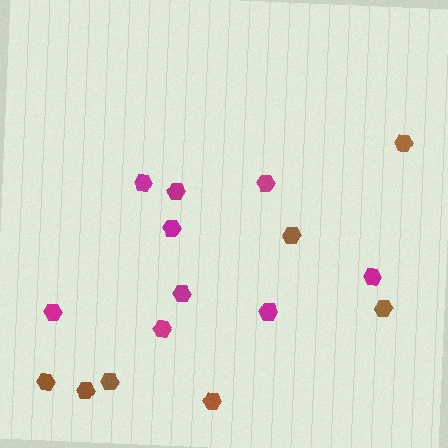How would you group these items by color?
There are 2 groups: one group of brown hexagons (7) and one group of magenta hexagons (9).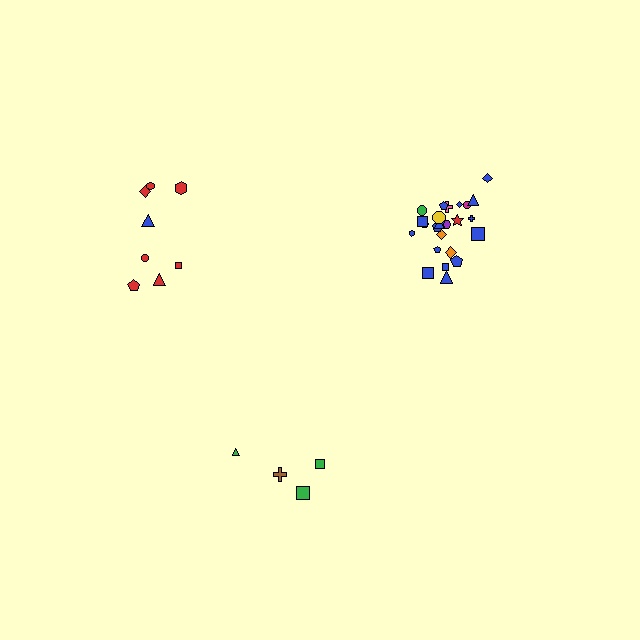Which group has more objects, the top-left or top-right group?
The top-right group.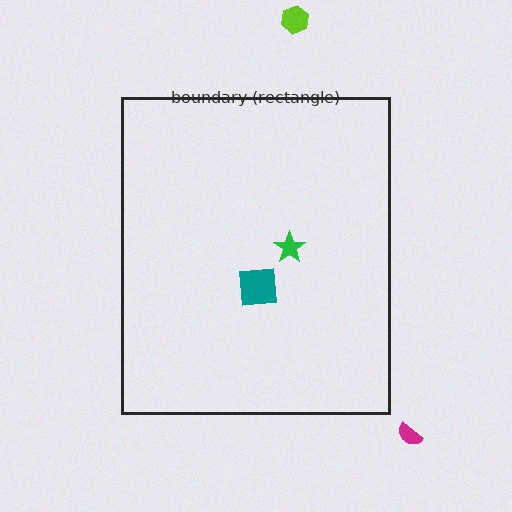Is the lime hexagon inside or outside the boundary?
Outside.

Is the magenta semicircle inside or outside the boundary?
Outside.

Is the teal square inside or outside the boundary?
Inside.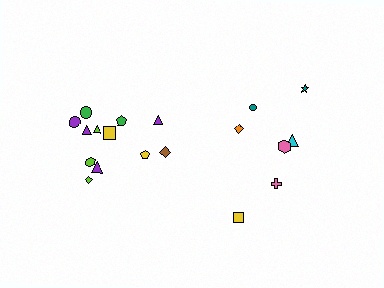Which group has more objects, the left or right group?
The left group.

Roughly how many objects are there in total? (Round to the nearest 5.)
Roughly 20 objects in total.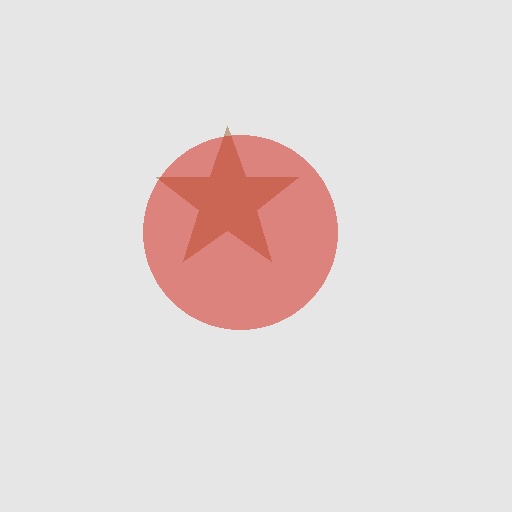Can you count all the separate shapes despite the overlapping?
Yes, there are 2 separate shapes.